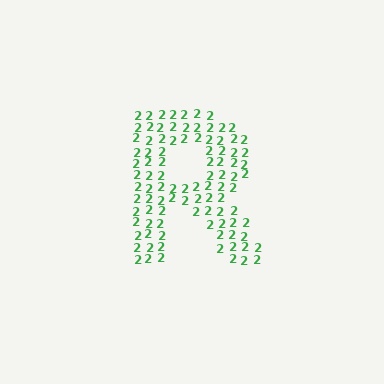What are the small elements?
The small elements are digit 2's.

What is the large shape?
The large shape is the letter R.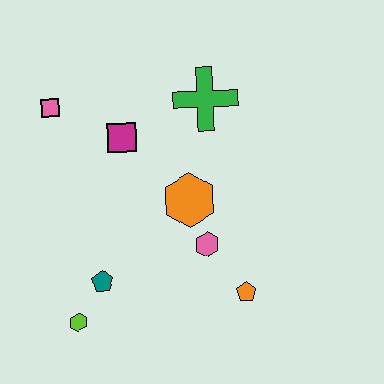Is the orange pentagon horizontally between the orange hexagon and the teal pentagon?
No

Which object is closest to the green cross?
The magenta square is closest to the green cross.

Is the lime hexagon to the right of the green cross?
No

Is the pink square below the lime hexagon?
No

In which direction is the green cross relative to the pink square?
The green cross is to the right of the pink square.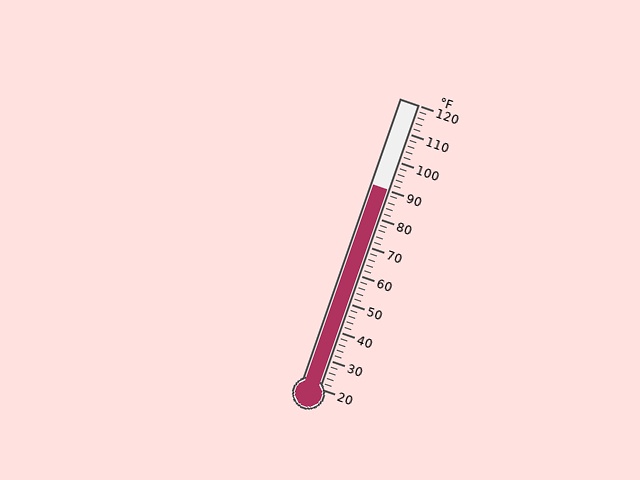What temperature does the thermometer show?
The thermometer shows approximately 90°F.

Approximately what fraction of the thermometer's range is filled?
The thermometer is filled to approximately 70% of its range.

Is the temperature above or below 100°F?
The temperature is below 100°F.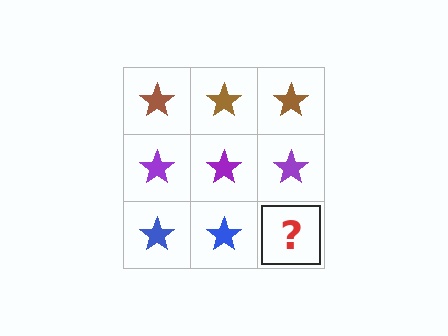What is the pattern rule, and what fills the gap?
The rule is that each row has a consistent color. The gap should be filled with a blue star.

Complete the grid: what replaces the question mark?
The question mark should be replaced with a blue star.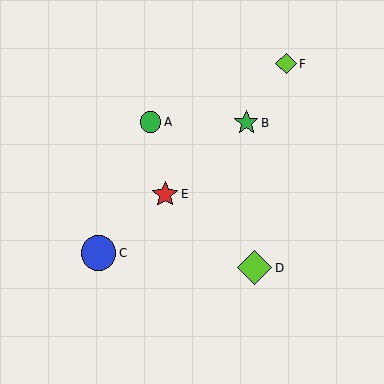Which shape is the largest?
The blue circle (labeled C) is the largest.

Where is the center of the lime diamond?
The center of the lime diamond is at (254, 268).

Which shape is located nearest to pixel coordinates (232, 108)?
The green star (labeled B) at (246, 123) is nearest to that location.